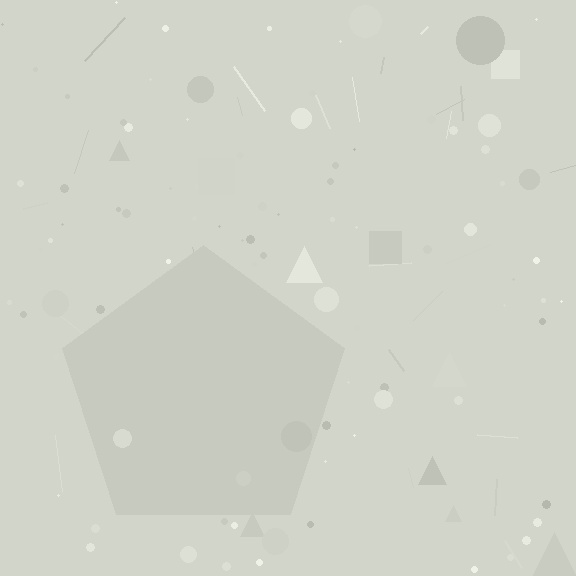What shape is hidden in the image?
A pentagon is hidden in the image.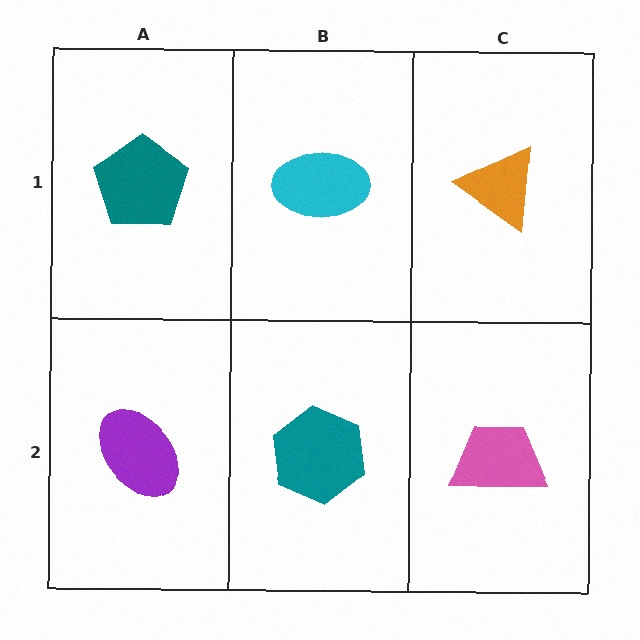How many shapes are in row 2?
3 shapes.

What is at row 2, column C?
A pink trapezoid.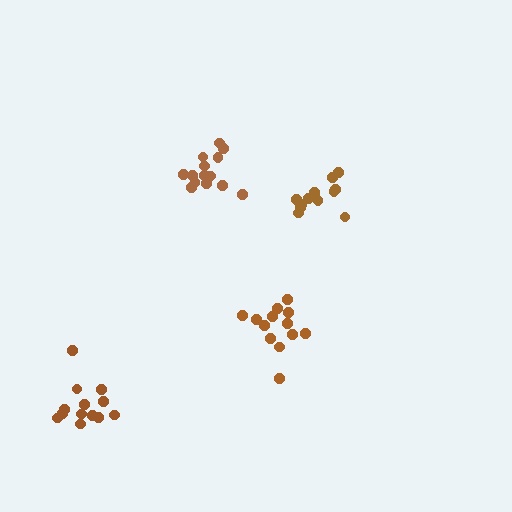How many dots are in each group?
Group 1: 13 dots, Group 2: 14 dots, Group 3: 13 dots, Group 4: 13 dots (53 total).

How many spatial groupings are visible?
There are 4 spatial groupings.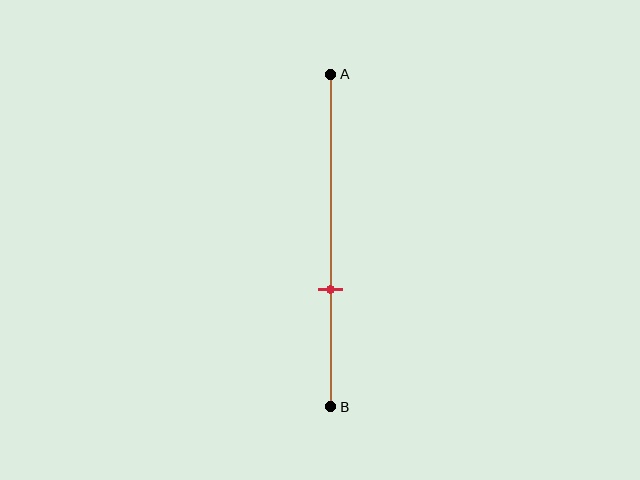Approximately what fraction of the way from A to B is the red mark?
The red mark is approximately 65% of the way from A to B.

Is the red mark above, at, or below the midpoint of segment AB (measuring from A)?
The red mark is below the midpoint of segment AB.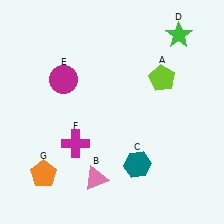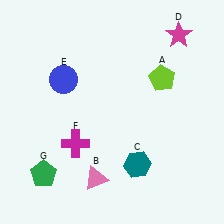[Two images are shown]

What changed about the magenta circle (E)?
In Image 1, E is magenta. In Image 2, it changed to blue.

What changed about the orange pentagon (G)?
In Image 1, G is orange. In Image 2, it changed to green.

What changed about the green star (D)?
In Image 1, D is green. In Image 2, it changed to magenta.